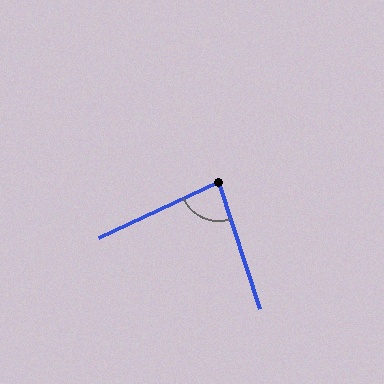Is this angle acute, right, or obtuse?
It is acute.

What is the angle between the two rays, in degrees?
Approximately 83 degrees.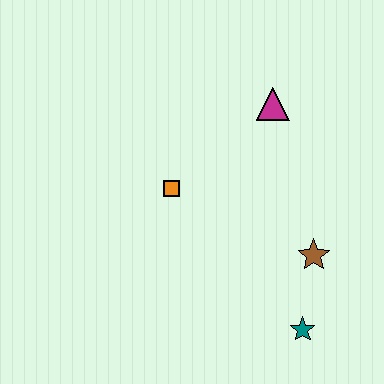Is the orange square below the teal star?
No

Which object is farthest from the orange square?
The teal star is farthest from the orange square.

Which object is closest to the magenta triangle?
The orange square is closest to the magenta triangle.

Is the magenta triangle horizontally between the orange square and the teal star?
Yes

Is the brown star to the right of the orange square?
Yes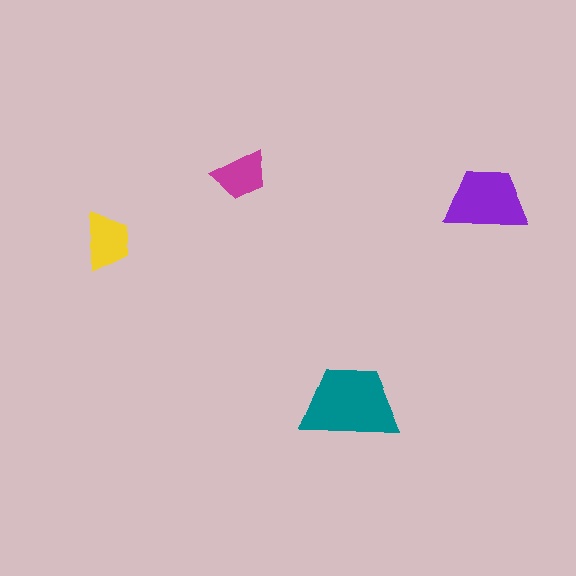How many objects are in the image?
There are 4 objects in the image.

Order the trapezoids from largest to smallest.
the teal one, the purple one, the yellow one, the magenta one.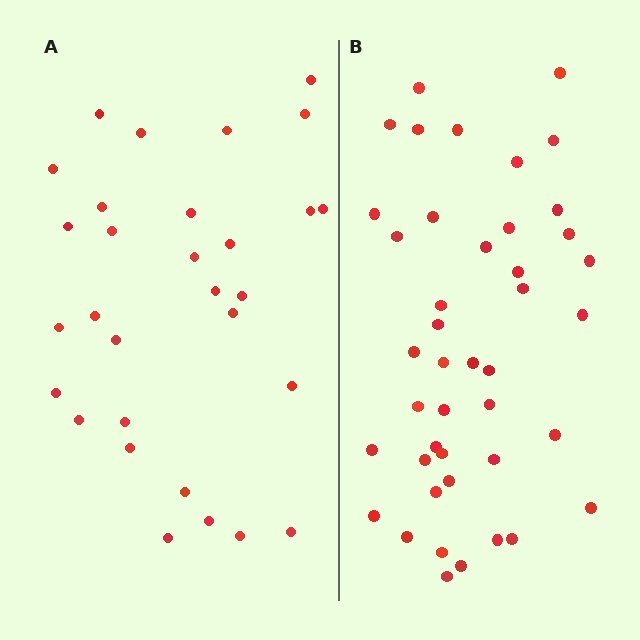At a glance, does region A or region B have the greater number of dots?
Region B (the right region) has more dots.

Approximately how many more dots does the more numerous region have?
Region B has approximately 15 more dots than region A.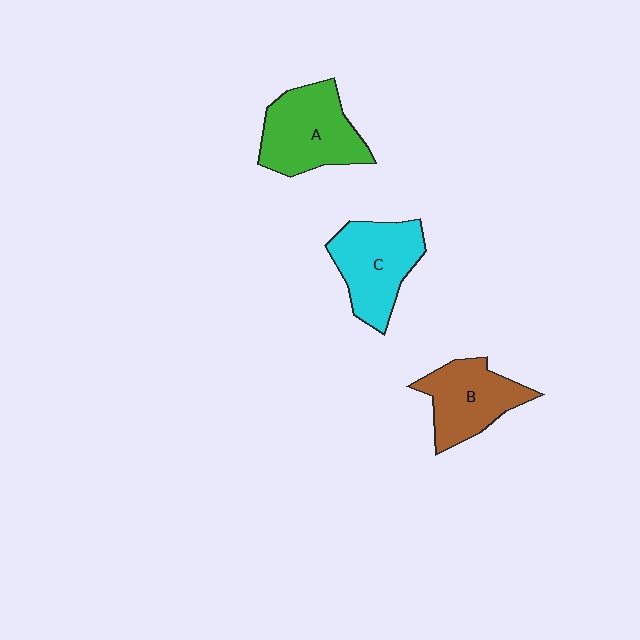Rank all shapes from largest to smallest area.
From largest to smallest: A (green), C (cyan), B (brown).